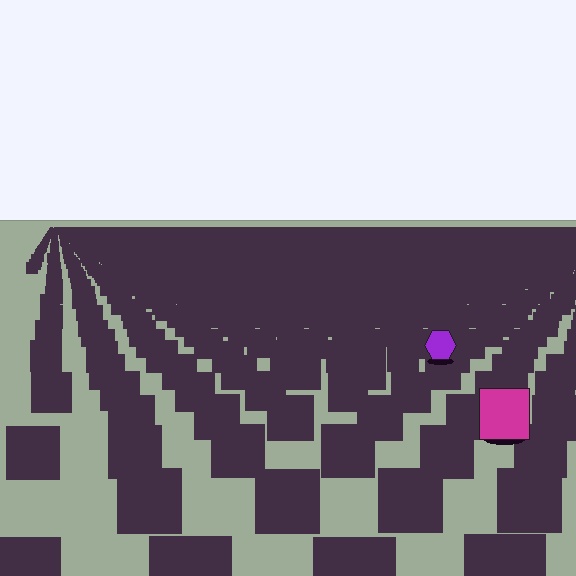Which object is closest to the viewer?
The magenta square is closest. The texture marks near it are larger and more spread out.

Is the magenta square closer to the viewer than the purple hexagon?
Yes. The magenta square is closer — you can tell from the texture gradient: the ground texture is coarser near it.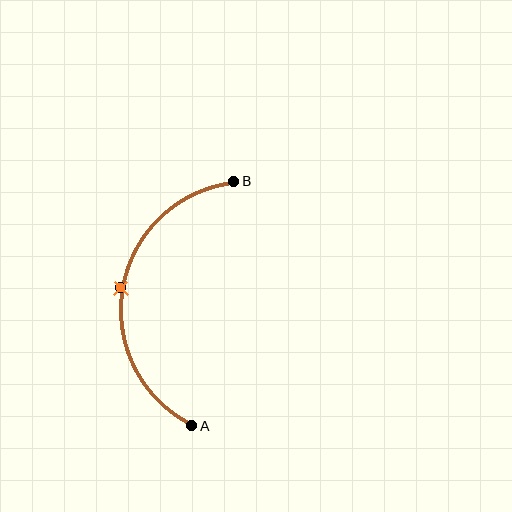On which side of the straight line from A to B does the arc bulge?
The arc bulges to the left of the straight line connecting A and B.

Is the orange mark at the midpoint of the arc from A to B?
Yes. The orange mark lies on the arc at equal arc-length from both A and B — it is the arc midpoint.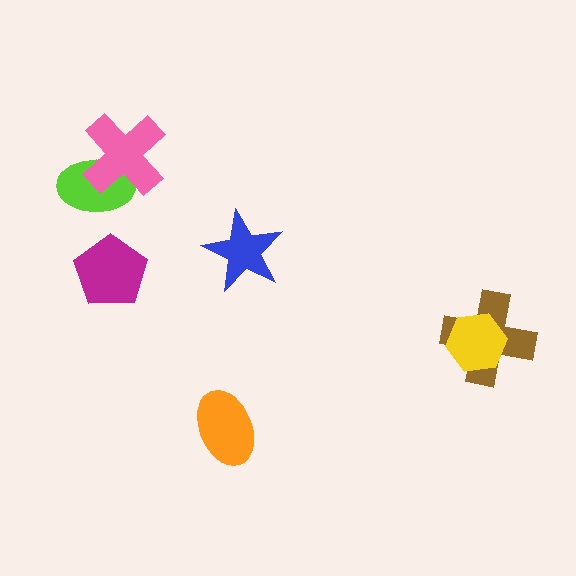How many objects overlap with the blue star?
0 objects overlap with the blue star.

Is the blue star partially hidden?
No, no other shape covers it.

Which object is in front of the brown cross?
The yellow hexagon is in front of the brown cross.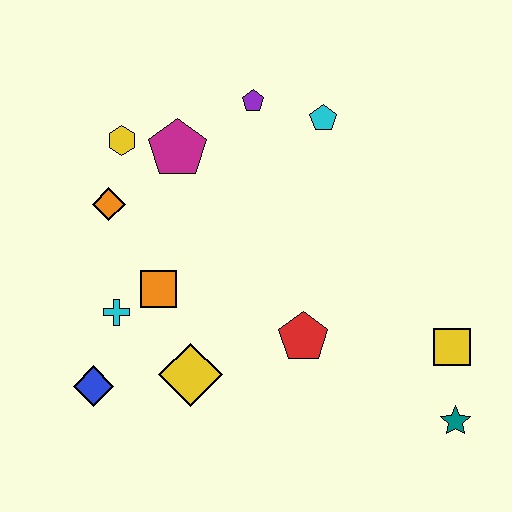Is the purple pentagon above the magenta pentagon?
Yes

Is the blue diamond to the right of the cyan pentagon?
No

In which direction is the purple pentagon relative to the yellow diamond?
The purple pentagon is above the yellow diamond.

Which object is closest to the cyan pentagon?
The purple pentagon is closest to the cyan pentagon.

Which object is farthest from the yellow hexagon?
The teal star is farthest from the yellow hexagon.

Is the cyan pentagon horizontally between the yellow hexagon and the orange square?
No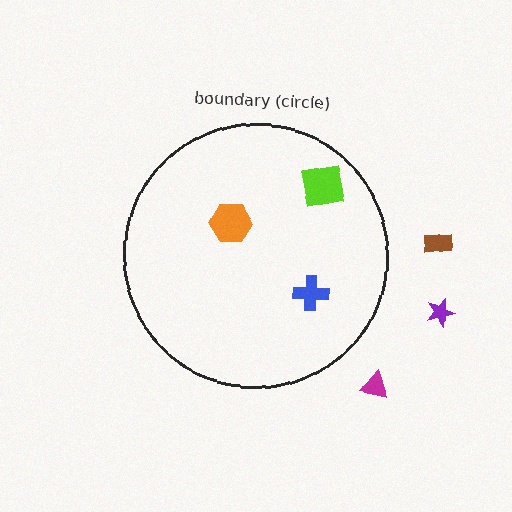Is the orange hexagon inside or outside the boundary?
Inside.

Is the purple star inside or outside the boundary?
Outside.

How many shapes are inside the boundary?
3 inside, 3 outside.